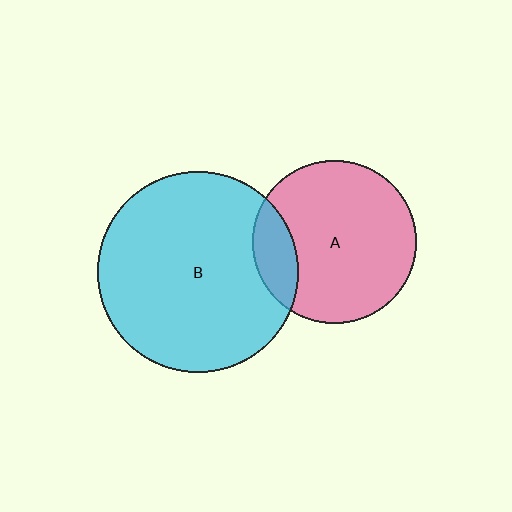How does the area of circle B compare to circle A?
Approximately 1.5 times.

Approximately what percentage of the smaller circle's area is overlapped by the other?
Approximately 15%.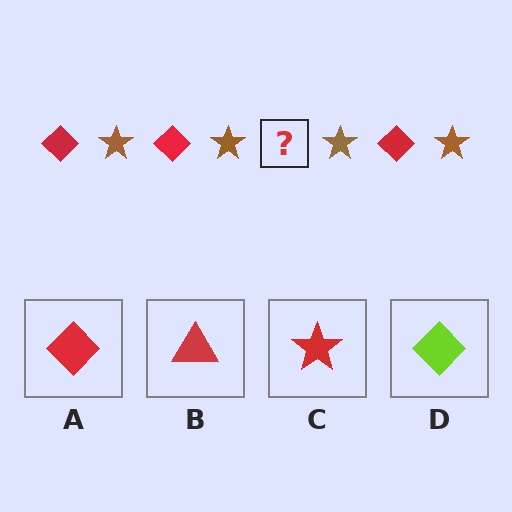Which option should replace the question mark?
Option A.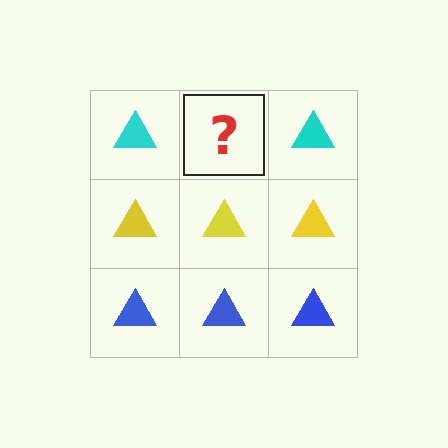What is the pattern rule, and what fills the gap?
The rule is that each row has a consistent color. The gap should be filled with a cyan triangle.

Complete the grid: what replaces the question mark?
The question mark should be replaced with a cyan triangle.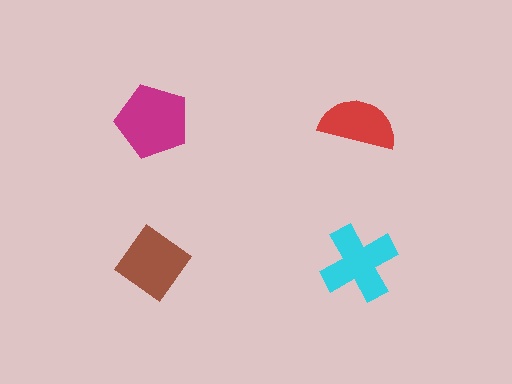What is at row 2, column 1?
A brown diamond.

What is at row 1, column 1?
A magenta pentagon.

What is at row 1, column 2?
A red semicircle.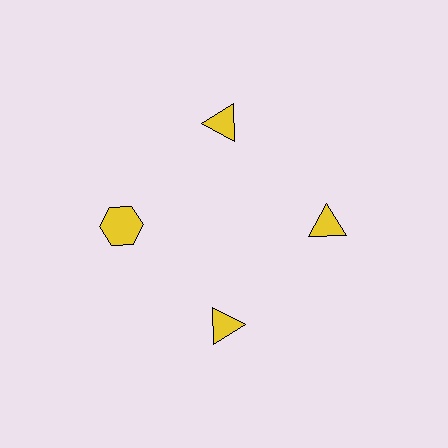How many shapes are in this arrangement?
There are 4 shapes arranged in a ring pattern.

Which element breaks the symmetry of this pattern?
The yellow hexagon at roughly the 9 o'clock position breaks the symmetry. All other shapes are yellow triangles.